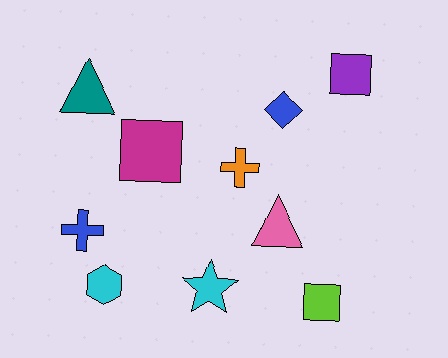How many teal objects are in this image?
There is 1 teal object.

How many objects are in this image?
There are 10 objects.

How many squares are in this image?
There are 3 squares.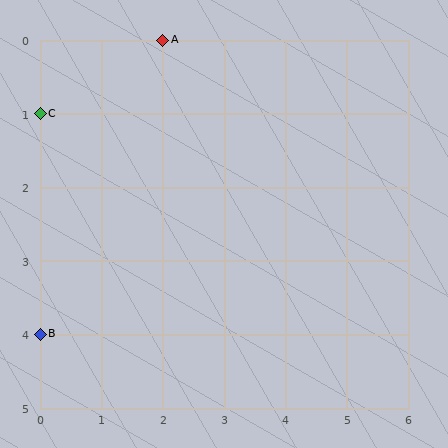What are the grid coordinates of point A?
Point A is at grid coordinates (2, 0).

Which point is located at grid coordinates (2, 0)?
Point A is at (2, 0).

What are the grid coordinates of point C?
Point C is at grid coordinates (0, 1).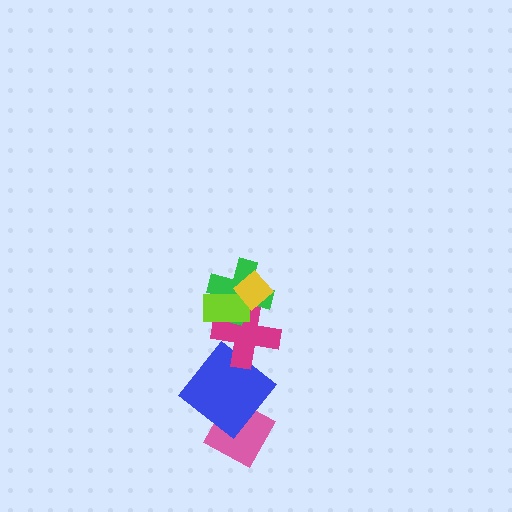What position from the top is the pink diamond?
The pink diamond is 6th from the top.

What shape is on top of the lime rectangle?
The yellow diamond is on top of the lime rectangle.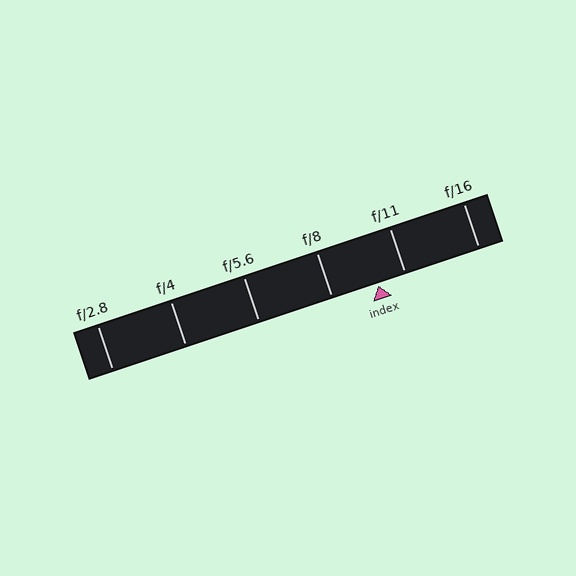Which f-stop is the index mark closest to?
The index mark is closest to f/11.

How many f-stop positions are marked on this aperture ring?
There are 6 f-stop positions marked.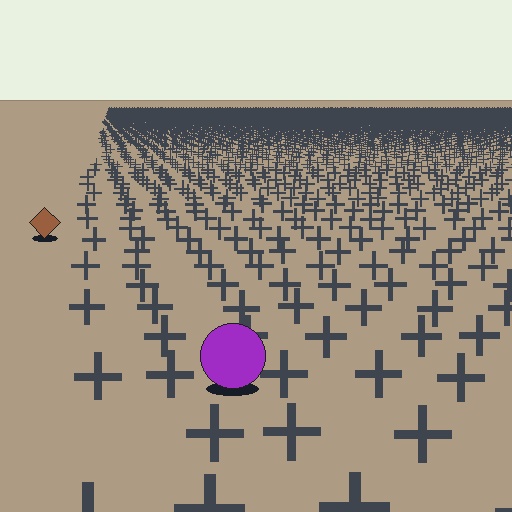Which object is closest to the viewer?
The purple circle is closest. The texture marks near it are larger and more spread out.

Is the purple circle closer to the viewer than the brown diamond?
Yes. The purple circle is closer — you can tell from the texture gradient: the ground texture is coarser near it.